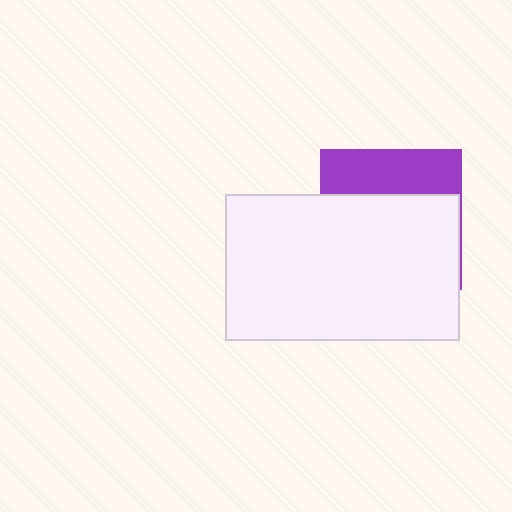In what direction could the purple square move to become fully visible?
The purple square could move up. That would shift it out from behind the white rectangle entirely.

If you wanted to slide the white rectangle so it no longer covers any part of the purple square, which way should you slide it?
Slide it down — that is the most direct way to separate the two shapes.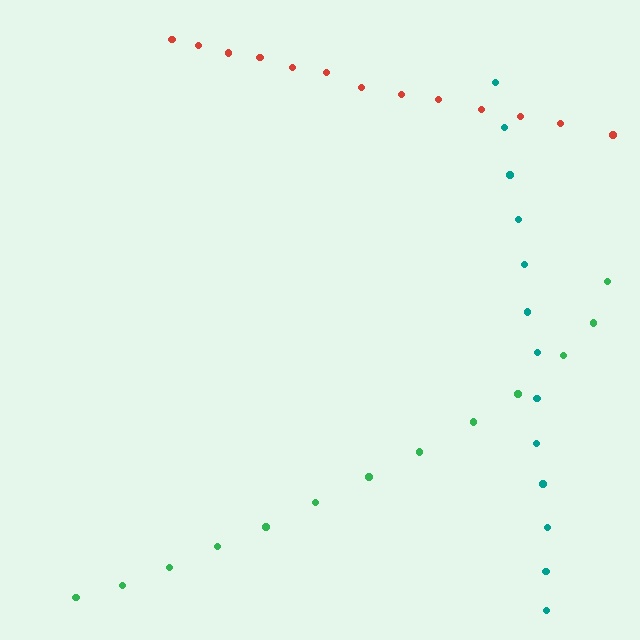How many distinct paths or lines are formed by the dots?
There are 3 distinct paths.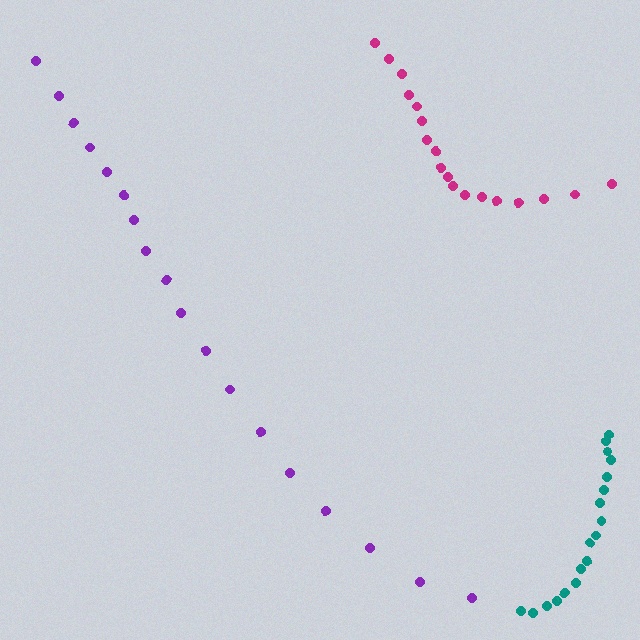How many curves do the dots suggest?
There are 3 distinct paths.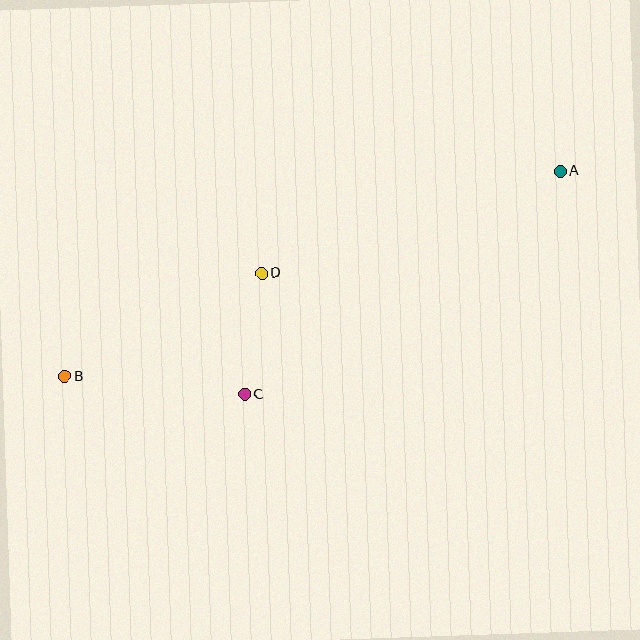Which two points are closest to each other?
Points C and D are closest to each other.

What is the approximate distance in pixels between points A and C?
The distance between A and C is approximately 387 pixels.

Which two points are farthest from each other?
Points A and B are farthest from each other.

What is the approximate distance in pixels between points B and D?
The distance between B and D is approximately 223 pixels.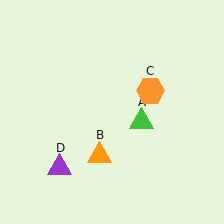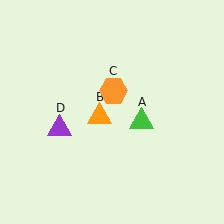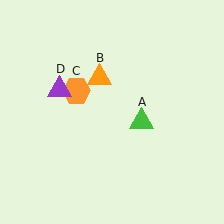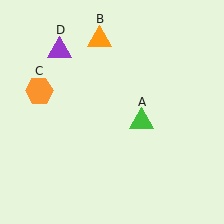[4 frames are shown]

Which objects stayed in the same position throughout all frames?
Green triangle (object A) remained stationary.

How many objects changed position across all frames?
3 objects changed position: orange triangle (object B), orange hexagon (object C), purple triangle (object D).